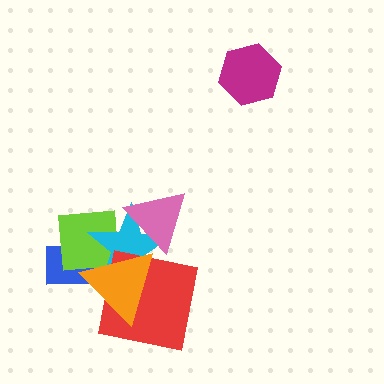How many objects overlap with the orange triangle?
4 objects overlap with the orange triangle.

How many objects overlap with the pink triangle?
1 object overlaps with the pink triangle.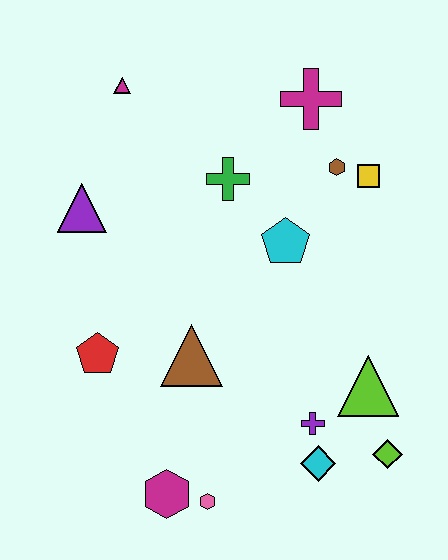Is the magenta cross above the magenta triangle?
No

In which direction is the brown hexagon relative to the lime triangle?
The brown hexagon is above the lime triangle.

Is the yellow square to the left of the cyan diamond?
No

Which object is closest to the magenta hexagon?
The pink hexagon is closest to the magenta hexagon.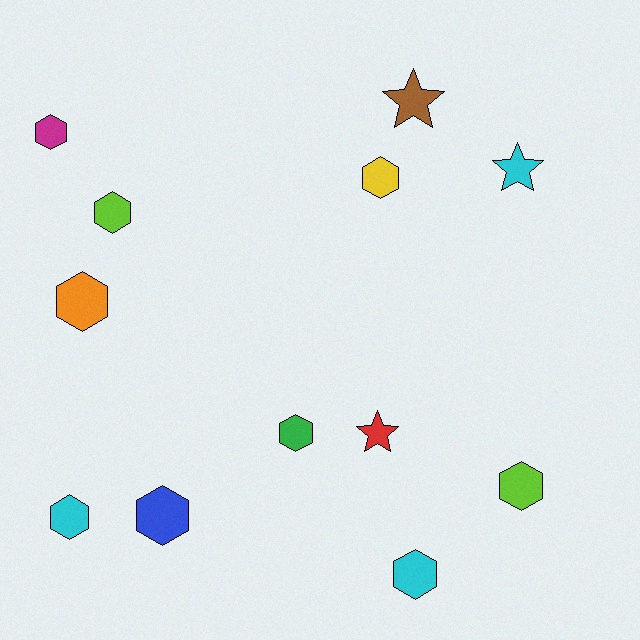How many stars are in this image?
There are 3 stars.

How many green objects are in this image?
There is 1 green object.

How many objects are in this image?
There are 12 objects.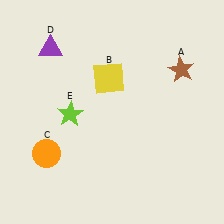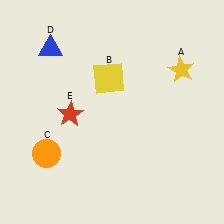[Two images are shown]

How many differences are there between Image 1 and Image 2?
There are 3 differences between the two images.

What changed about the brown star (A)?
In Image 1, A is brown. In Image 2, it changed to yellow.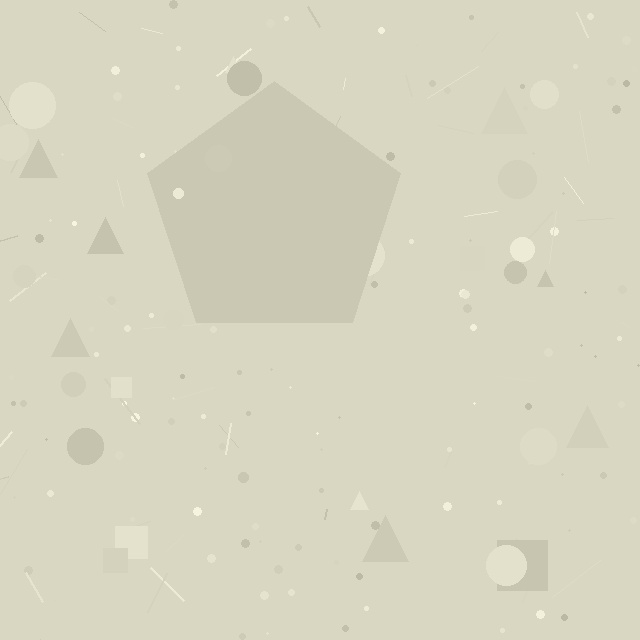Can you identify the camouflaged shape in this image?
The camouflaged shape is a pentagon.